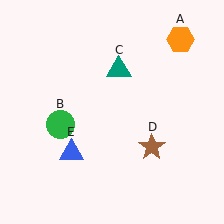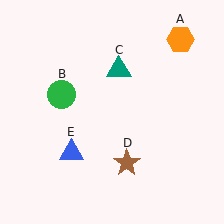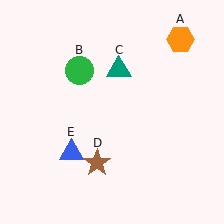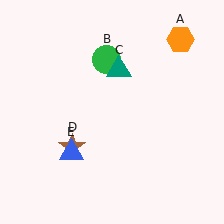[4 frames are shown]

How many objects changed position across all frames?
2 objects changed position: green circle (object B), brown star (object D).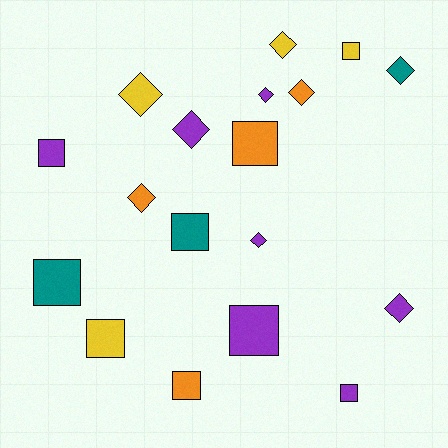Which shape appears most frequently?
Square, with 9 objects.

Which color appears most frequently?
Purple, with 7 objects.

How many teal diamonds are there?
There is 1 teal diamond.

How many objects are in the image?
There are 18 objects.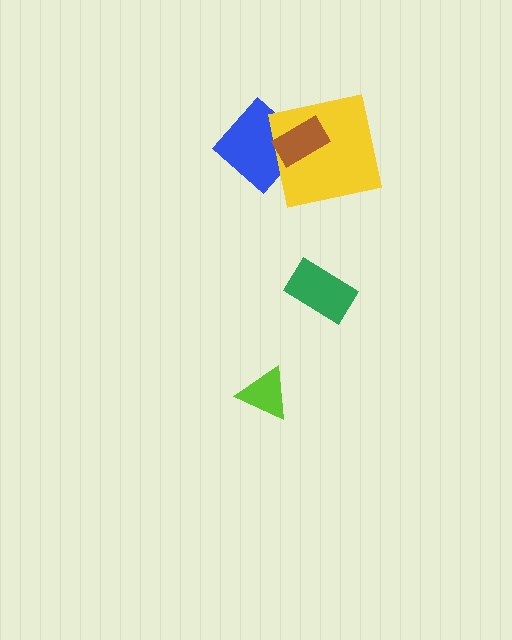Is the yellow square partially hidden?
Yes, it is partially covered by another shape.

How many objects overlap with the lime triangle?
0 objects overlap with the lime triangle.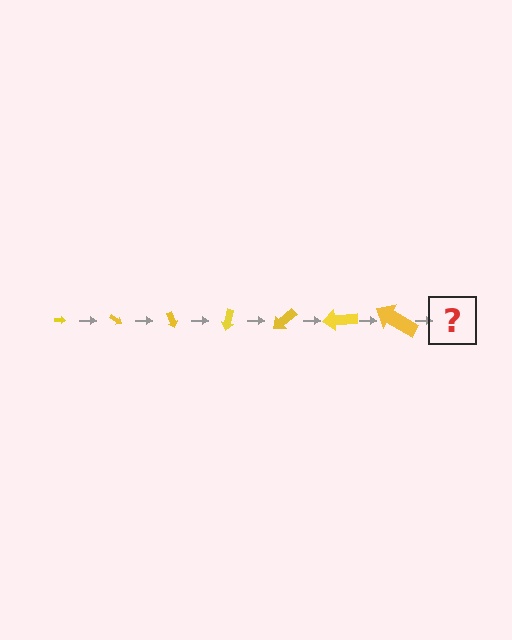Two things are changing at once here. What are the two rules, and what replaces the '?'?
The two rules are that the arrow grows larger each step and it rotates 35 degrees each step. The '?' should be an arrow, larger than the previous one and rotated 245 degrees from the start.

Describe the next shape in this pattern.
It should be an arrow, larger than the previous one and rotated 245 degrees from the start.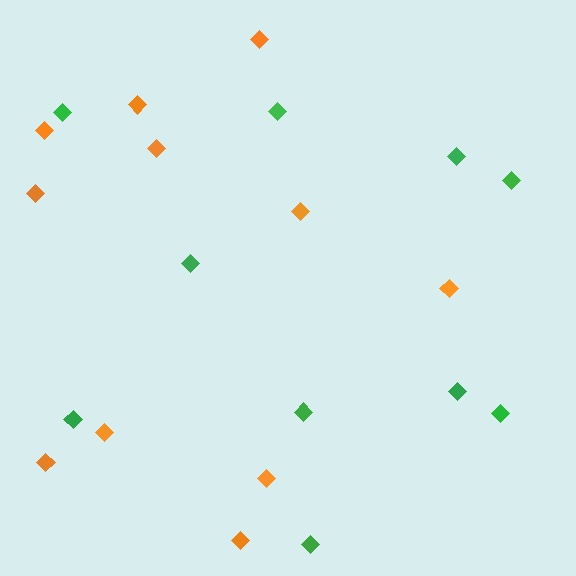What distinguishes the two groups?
There are 2 groups: one group of orange diamonds (11) and one group of green diamonds (10).